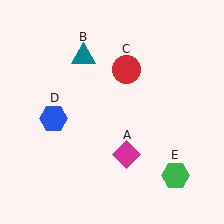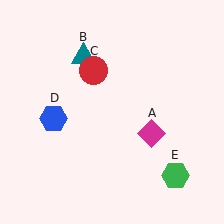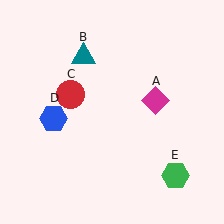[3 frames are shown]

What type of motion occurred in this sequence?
The magenta diamond (object A), red circle (object C) rotated counterclockwise around the center of the scene.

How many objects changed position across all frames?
2 objects changed position: magenta diamond (object A), red circle (object C).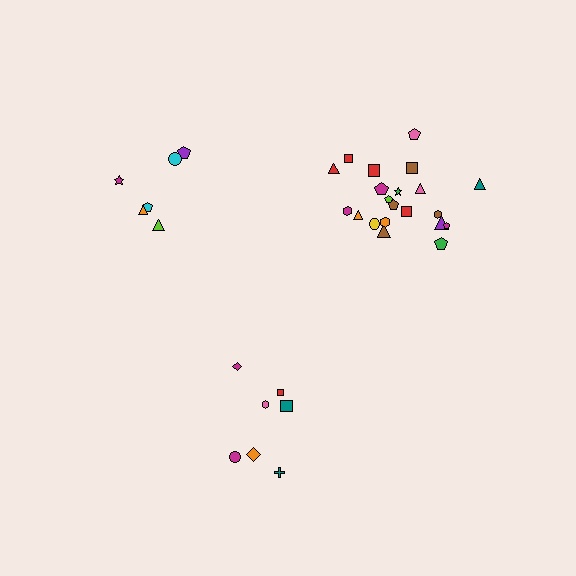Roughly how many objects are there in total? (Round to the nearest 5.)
Roughly 35 objects in total.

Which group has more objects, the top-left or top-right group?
The top-right group.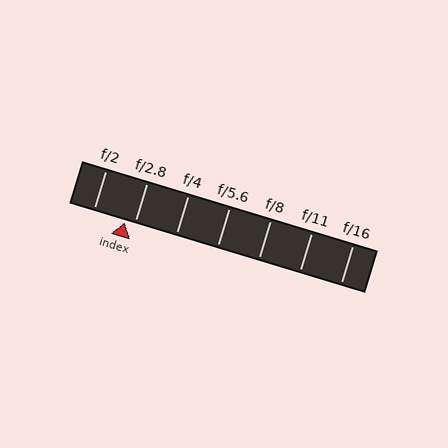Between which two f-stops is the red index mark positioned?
The index mark is between f/2 and f/2.8.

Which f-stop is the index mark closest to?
The index mark is closest to f/2.8.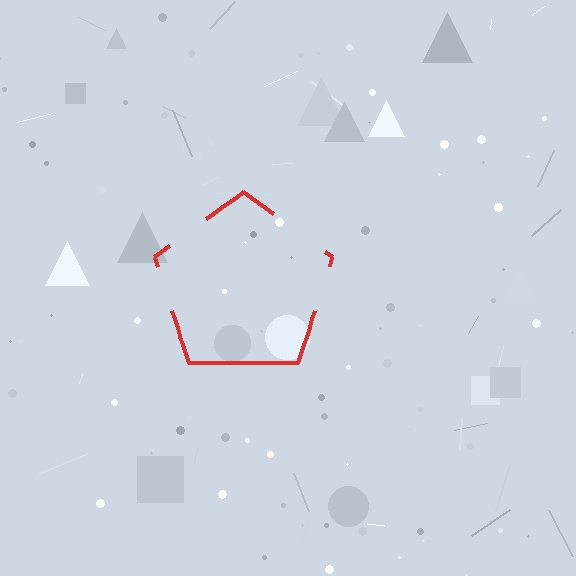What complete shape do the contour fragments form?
The contour fragments form a pentagon.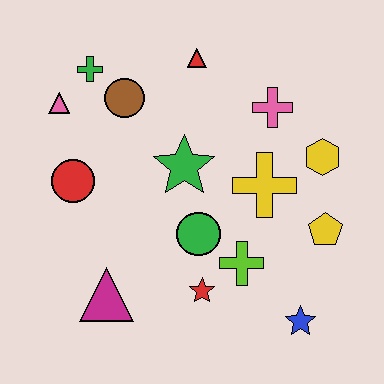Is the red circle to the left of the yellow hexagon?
Yes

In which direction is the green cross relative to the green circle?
The green cross is above the green circle.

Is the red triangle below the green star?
No